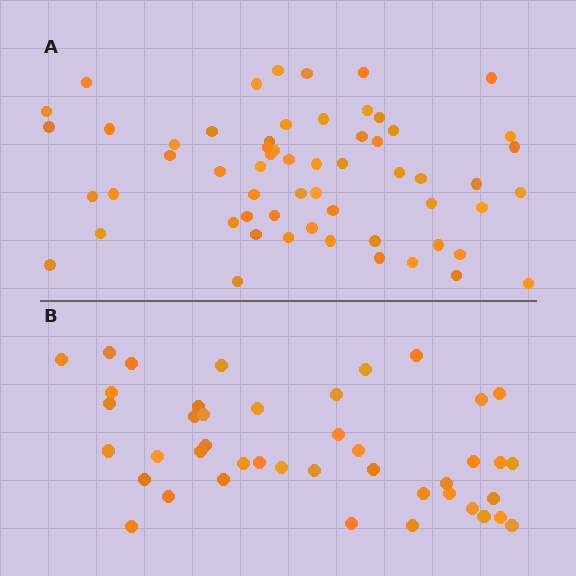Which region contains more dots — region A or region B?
Region A (the top region) has more dots.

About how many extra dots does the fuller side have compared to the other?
Region A has approximately 15 more dots than region B.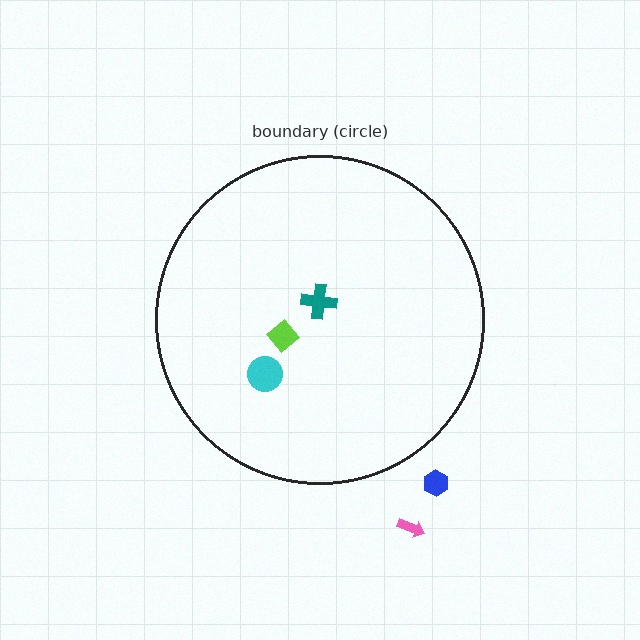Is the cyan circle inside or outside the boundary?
Inside.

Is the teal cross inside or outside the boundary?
Inside.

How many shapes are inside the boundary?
3 inside, 2 outside.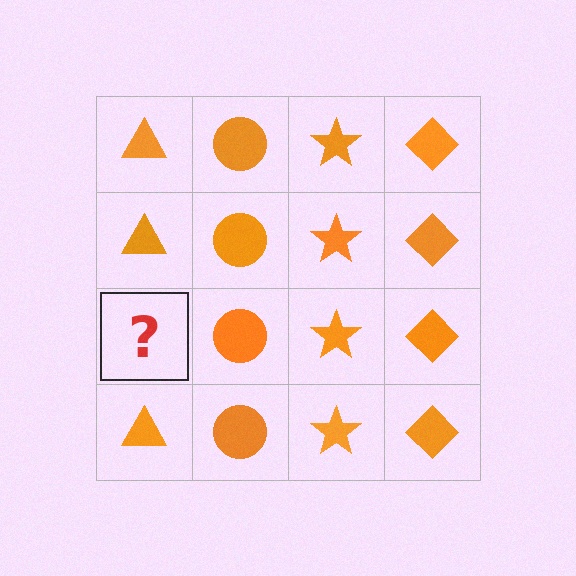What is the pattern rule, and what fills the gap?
The rule is that each column has a consistent shape. The gap should be filled with an orange triangle.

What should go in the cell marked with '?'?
The missing cell should contain an orange triangle.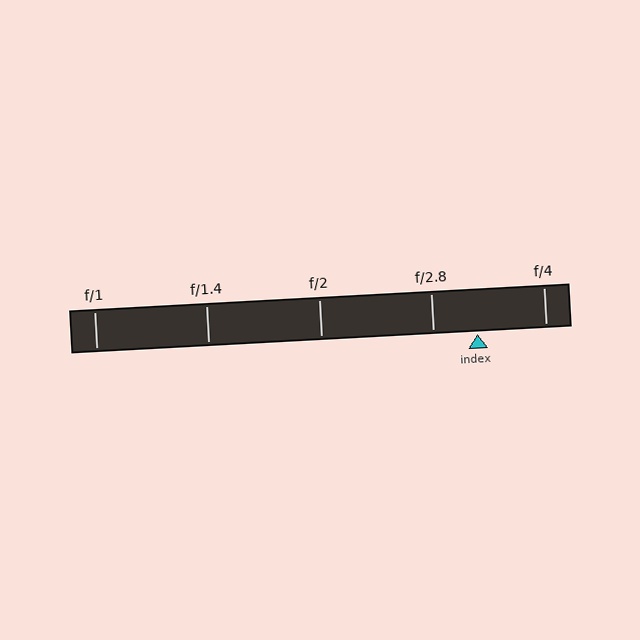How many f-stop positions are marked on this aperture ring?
There are 5 f-stop positions marked.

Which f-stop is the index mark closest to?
The index mark is closest to f/2.8.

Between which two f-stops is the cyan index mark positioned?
The index mark is between f/2.8 and f/4.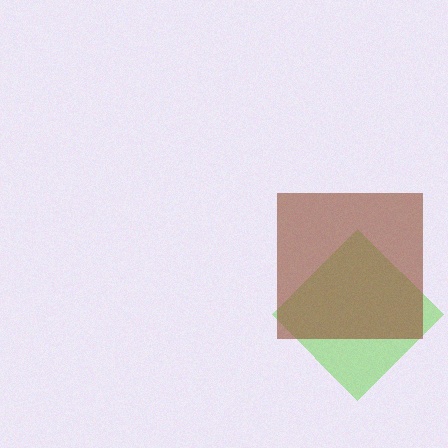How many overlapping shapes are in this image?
There are 2 overlapping shapes in the image.